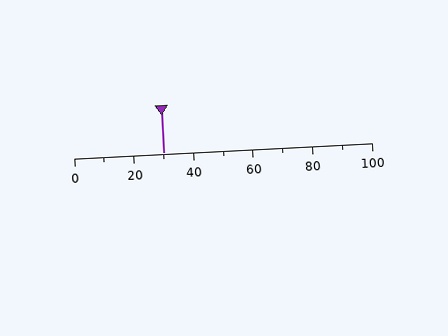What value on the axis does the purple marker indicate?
The marker indicates approximately 30.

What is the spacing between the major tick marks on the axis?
The major ticks are spaced 20 apart.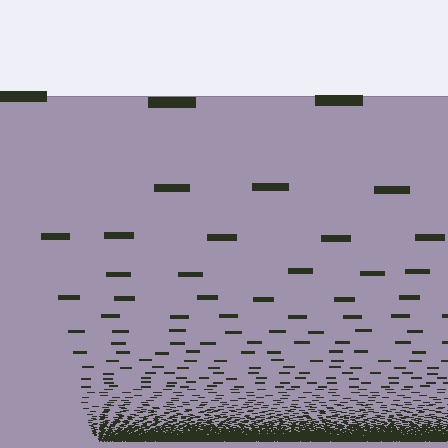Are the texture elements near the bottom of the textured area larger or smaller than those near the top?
Smaller. The gradient is inverted — elements near the bottom are smaller and denser.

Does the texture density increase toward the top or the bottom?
Density increases toward the bottom.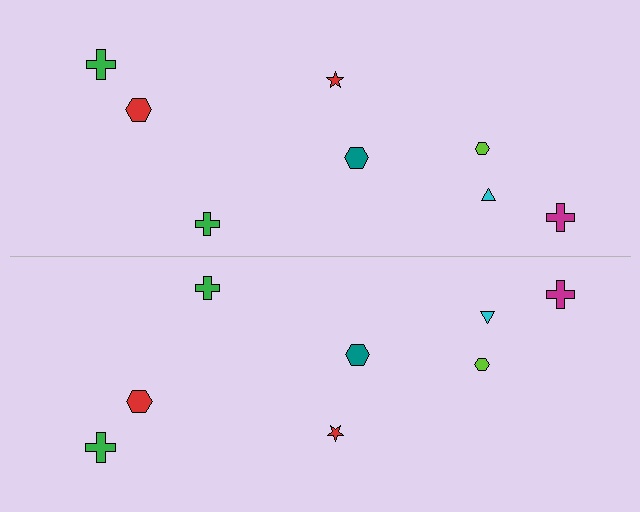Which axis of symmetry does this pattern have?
The pattern has a horizontal axis of symmetry running through the center of the image.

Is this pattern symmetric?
Yes, this pattern has bilateral (reflection) symmetry.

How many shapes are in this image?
There are 16 shapes in this image.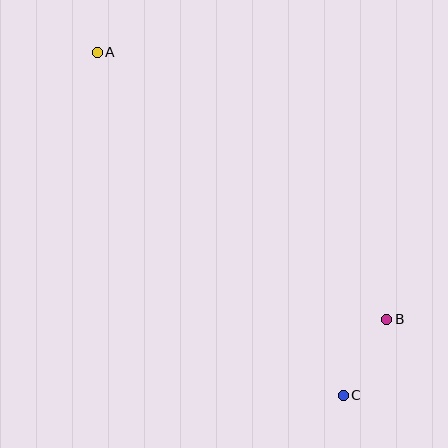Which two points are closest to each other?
Points B and C are closest to each other.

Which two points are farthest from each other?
Points A and C are farthest from each other.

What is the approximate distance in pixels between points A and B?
The distance between A and B is approximately 394 pixels.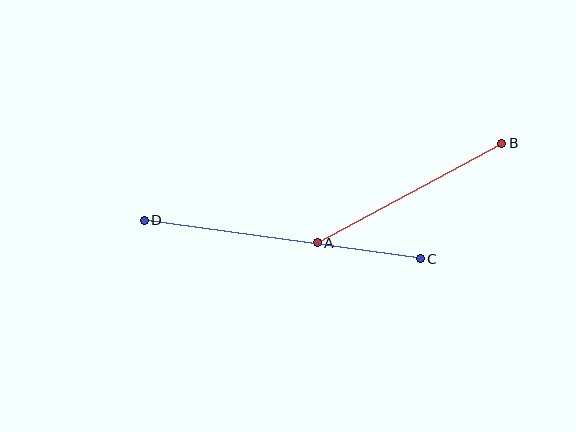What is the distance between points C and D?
The distance is approximately 279 pixels.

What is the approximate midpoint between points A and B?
The midpoint is at approximately (409, 193) pixels.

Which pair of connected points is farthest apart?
Points C and D are farthest apart.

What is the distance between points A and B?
The distance is approximately 210 pixels.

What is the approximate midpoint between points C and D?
The midpoint is at approximately (282, 240) pixels.